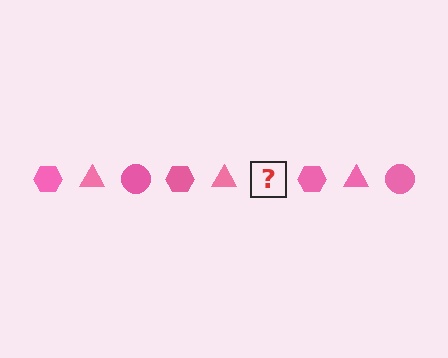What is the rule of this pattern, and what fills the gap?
The rule is that the pattern cycles through hexagon, triangle, circle shapes in pink. The gap should be filled with a pink circle.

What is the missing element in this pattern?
The missing element is a pink circle.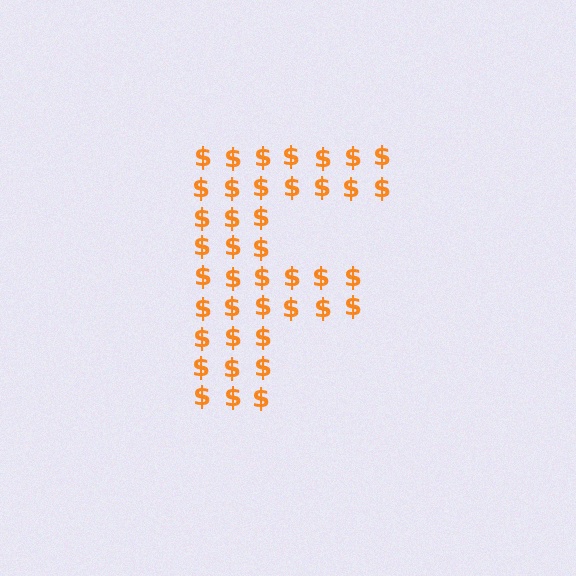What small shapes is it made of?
It is made of small dollar signs.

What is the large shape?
The large shape is the letter F.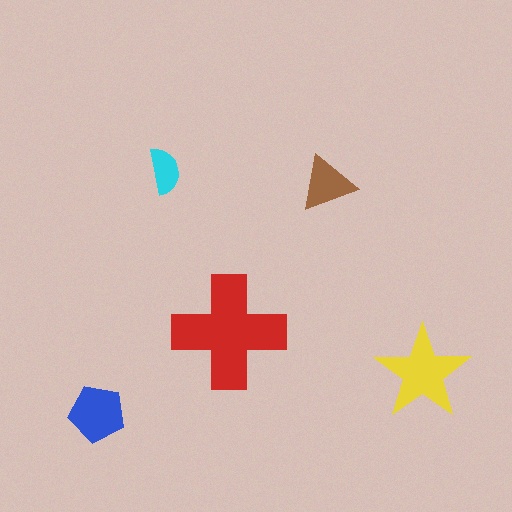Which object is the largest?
The red cross.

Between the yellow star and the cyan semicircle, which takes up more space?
The yellow star.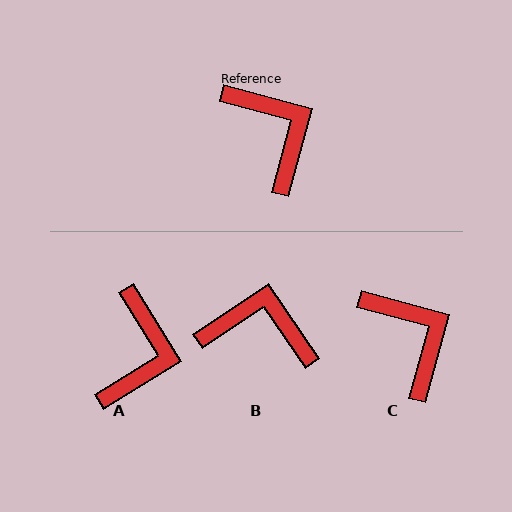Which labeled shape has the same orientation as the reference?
C.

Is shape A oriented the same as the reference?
No, it is off by about 43 degrees.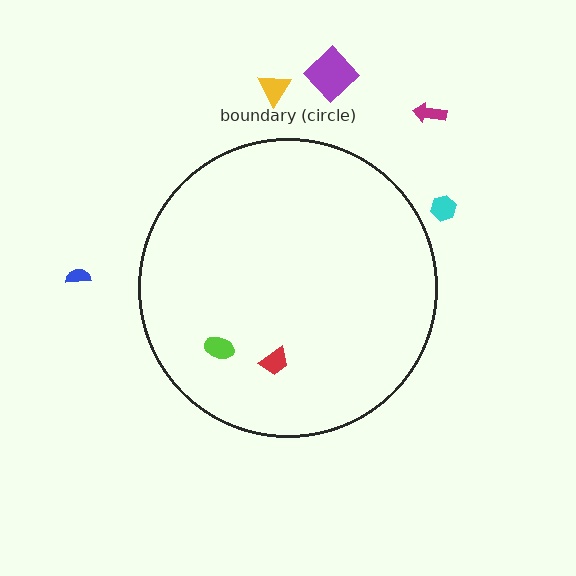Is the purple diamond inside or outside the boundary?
Outside.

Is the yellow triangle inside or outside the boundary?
Outside.